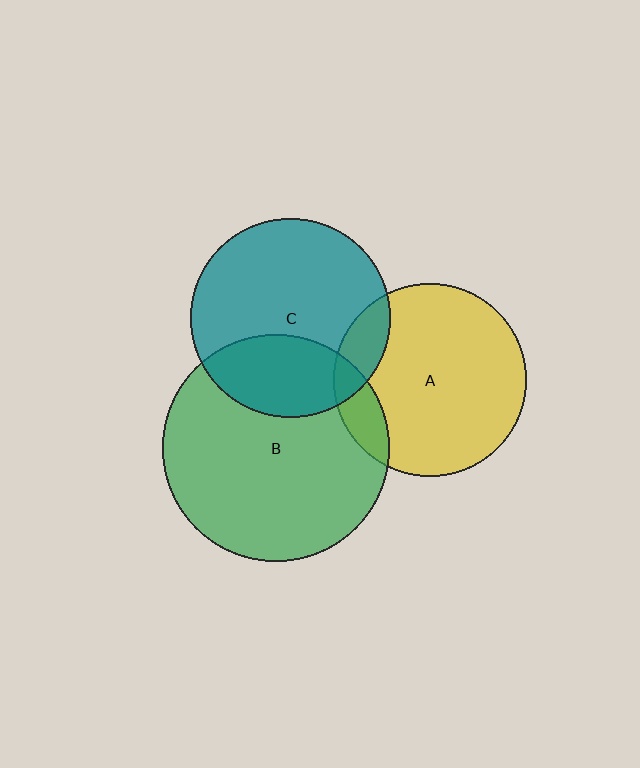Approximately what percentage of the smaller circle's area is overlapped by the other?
Approximately 10%.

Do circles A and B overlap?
Yes.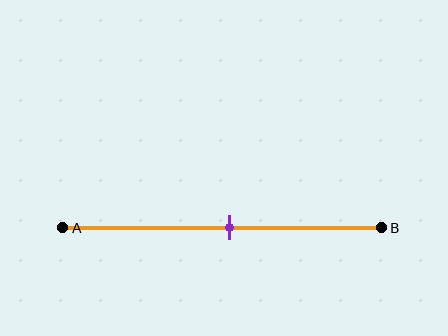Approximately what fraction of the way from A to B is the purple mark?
The purple mark is approximately 50% of the way from A to B.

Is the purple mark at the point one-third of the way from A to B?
No, the mark is at about 50% from A, not at the 33% one-third point.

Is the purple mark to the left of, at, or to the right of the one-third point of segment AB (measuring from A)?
The purple mark is to the right of the one-third point of segment AB.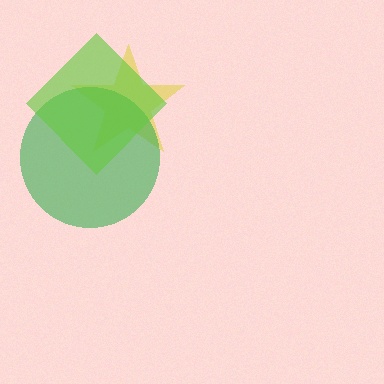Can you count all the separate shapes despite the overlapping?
Yes, there are 3 separate shapes.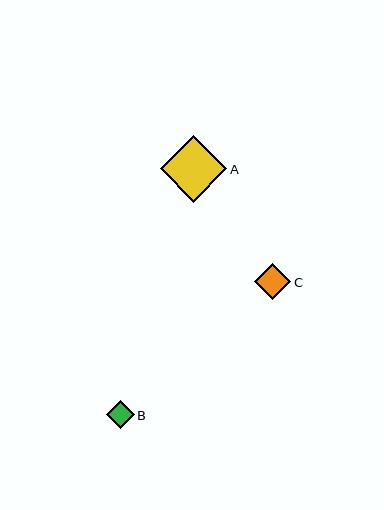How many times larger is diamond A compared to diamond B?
Diamond A is approximately 2.4 times the size of diamond B.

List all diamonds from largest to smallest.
From largest to smallest: A, C, B.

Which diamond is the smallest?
Diamond B is the smallest with a size of approximately 28 pixels.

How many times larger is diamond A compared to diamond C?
Diamond A is approximately 1.9 times the size of diamond C.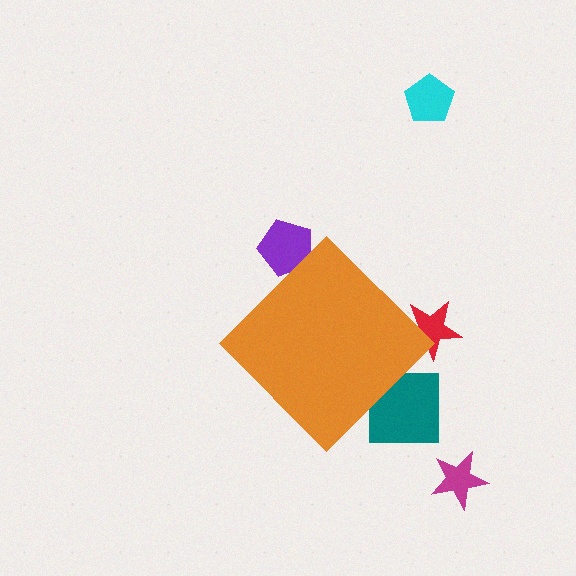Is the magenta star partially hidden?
No, the magenta star is fully visible.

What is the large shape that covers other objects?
An orange diamond.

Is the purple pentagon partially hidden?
Yes, the purple pentagon is partially hidden behind the orange diamond.